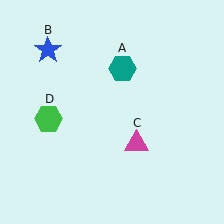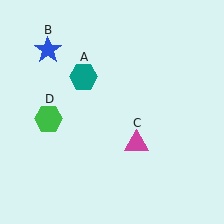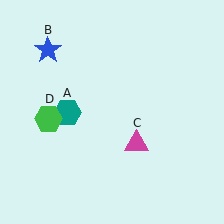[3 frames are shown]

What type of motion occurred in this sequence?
The teal hexagon (object A) rotated counterclockwise around the center of the scene.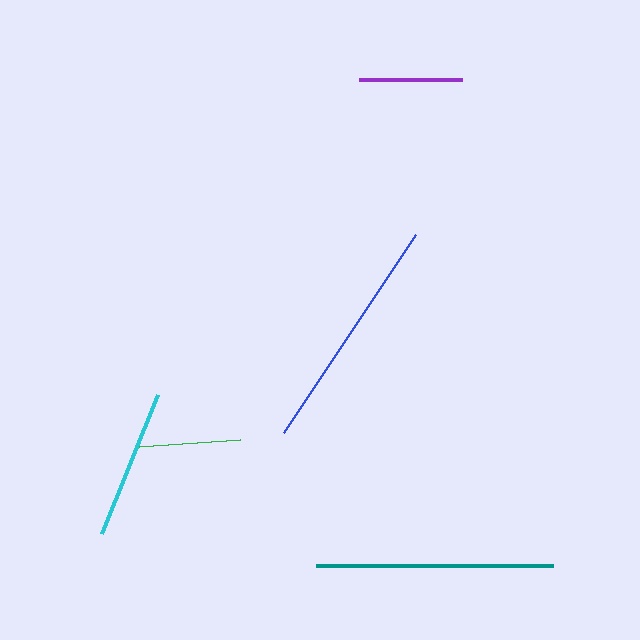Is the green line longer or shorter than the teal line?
The teal line is longer than the green line.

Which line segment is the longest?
The blue line is the longest at approximately 238 pixels.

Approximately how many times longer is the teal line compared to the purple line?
The teal line is approximately 2.3 times the length of the purple line.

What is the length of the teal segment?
The teal segment is approximately 237 pixels long.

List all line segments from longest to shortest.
From longest to shortest: blue, teal, cyan, purple, green.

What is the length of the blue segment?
The blue segment is approximately 238 pixels long.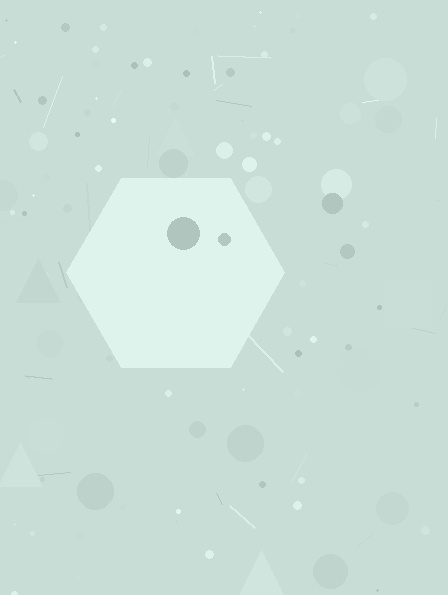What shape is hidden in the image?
A hexagon is hidden in the image.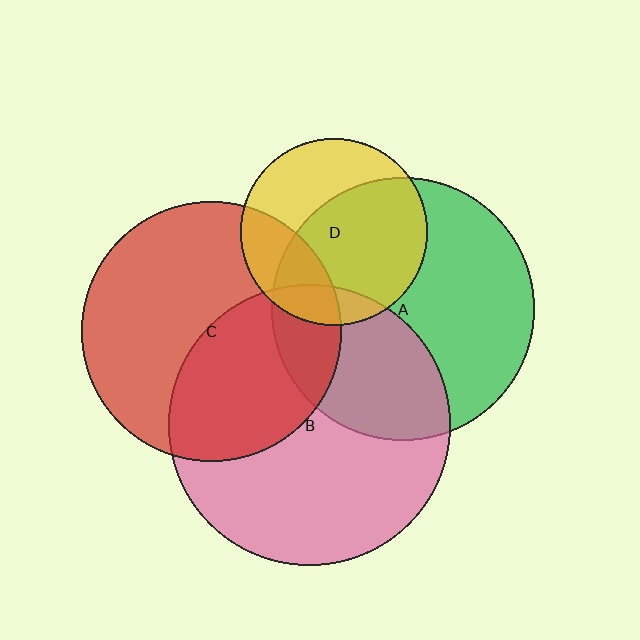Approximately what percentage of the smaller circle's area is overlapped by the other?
Approximately 35%.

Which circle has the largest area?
Circle B (pink).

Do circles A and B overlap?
Yes.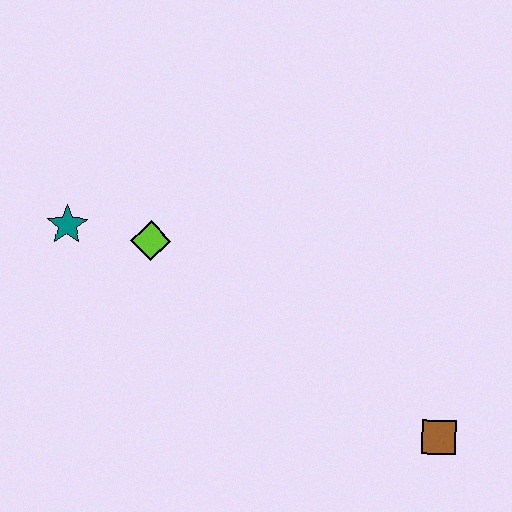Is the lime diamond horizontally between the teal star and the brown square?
Yes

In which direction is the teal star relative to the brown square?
The teal star is to the left of the brown square.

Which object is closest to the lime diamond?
The teal star is closest to the lime diamond.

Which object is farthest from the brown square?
The teal star is farthest from the brown square.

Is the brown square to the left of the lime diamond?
No